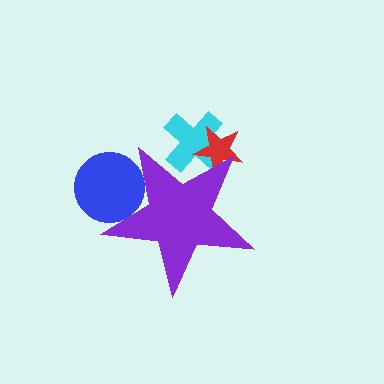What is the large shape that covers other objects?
A purple star.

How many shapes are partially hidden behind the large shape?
3 shapes are partially hidden.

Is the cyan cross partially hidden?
Yes, the cyan cross is partially hidden behind the purple star.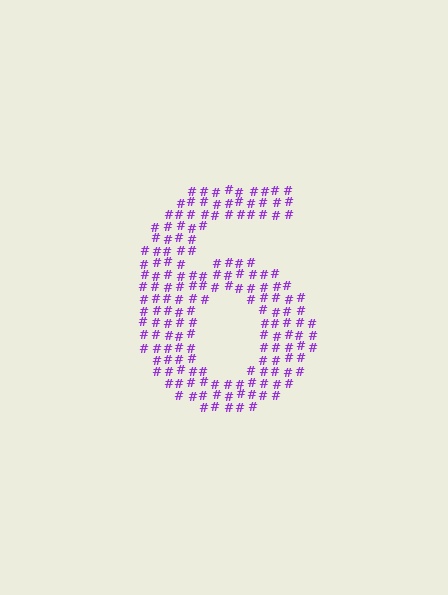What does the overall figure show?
The overall figure shows the digit 6.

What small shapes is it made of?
It is made of small hash symbols.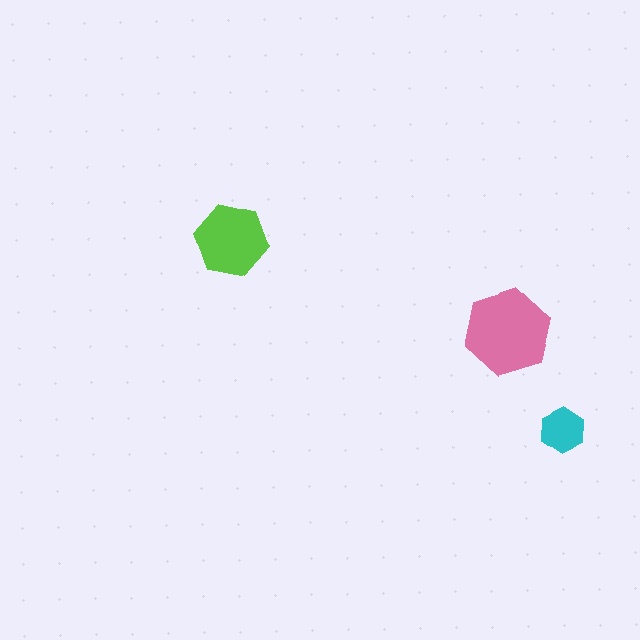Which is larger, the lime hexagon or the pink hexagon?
The pink one.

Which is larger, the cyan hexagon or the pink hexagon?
The pink one.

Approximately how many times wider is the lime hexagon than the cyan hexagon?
About 1.5 times wider.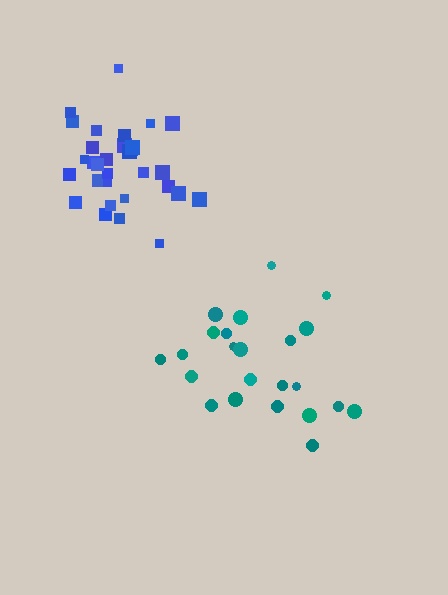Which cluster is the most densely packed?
Blue.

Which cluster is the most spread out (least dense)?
Teal.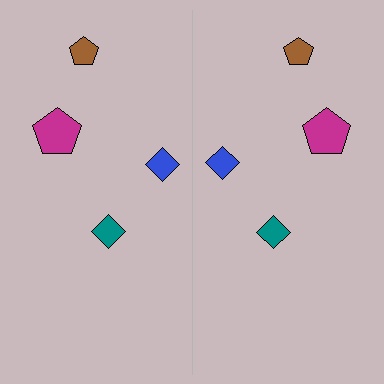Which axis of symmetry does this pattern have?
The pattern has a vertical axis of symmetry running through the center of the image.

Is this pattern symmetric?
Yes, this pattern has bilateral (reflection) symmetry.